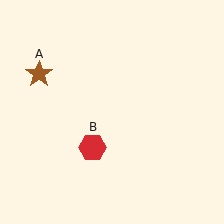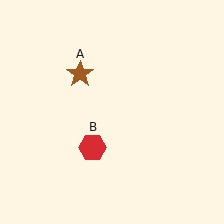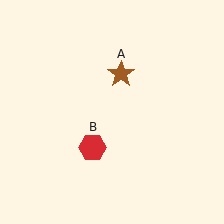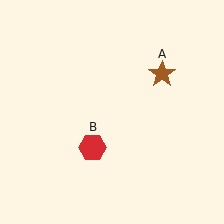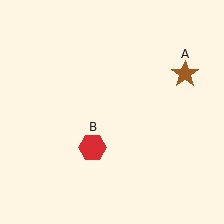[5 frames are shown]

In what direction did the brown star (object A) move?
The brown star (object A) moved right.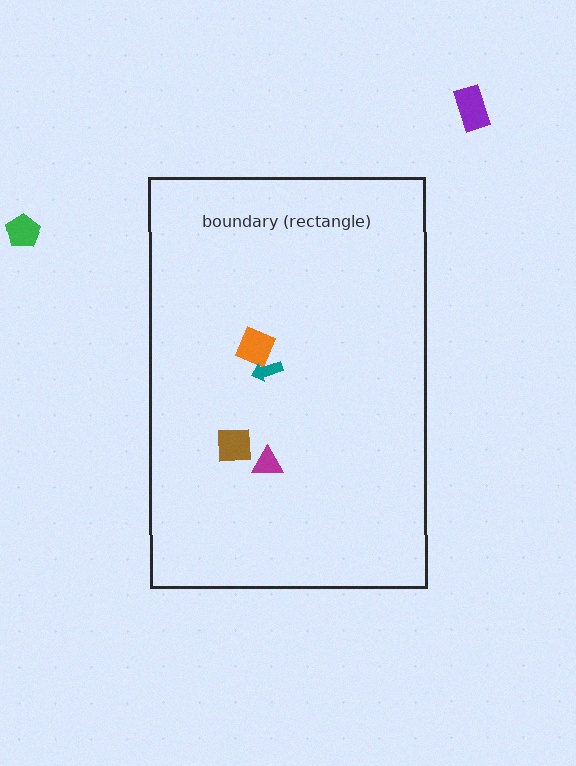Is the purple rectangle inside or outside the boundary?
Outside.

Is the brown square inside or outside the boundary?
Inside.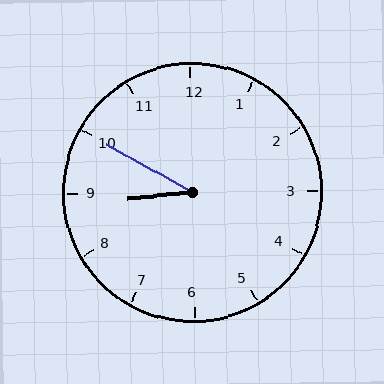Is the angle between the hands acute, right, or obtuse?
It is acute.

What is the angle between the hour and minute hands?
Approximately 35 degrees.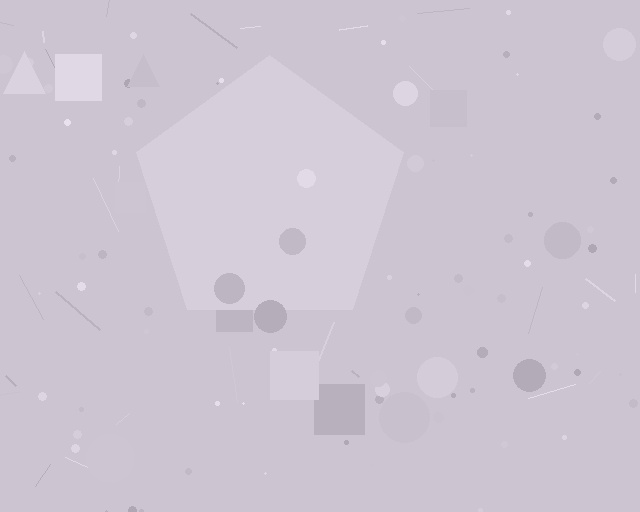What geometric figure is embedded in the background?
A pentagon is embedded in the background.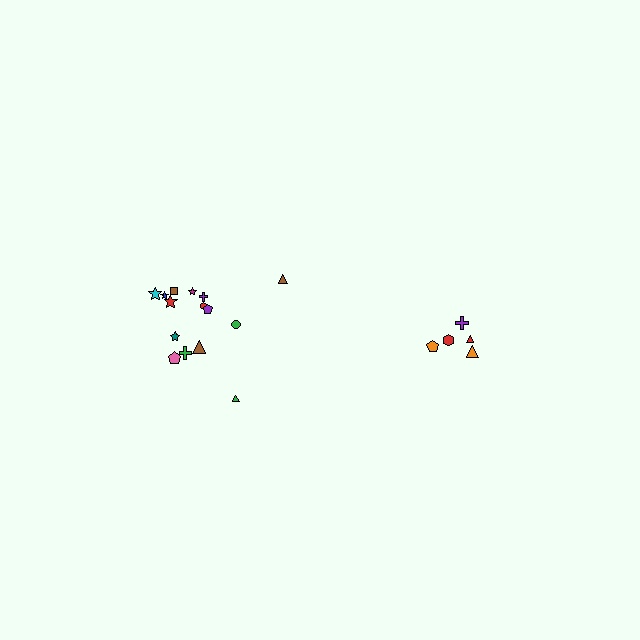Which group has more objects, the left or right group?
The left group.